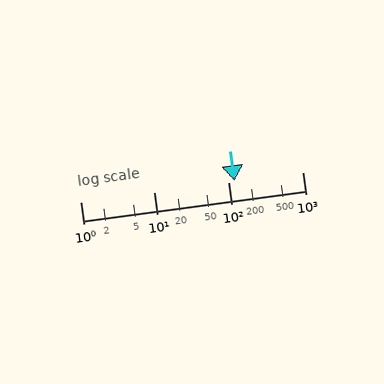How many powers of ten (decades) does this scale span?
The scale spans 3 decades, from 1 to 1000.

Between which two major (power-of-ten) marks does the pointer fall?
The pointer is between 100 and 1000.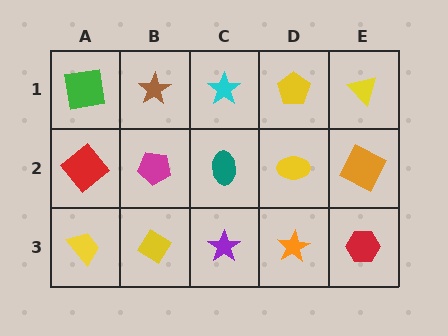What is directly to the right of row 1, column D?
A yellow triangle.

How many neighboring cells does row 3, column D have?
3.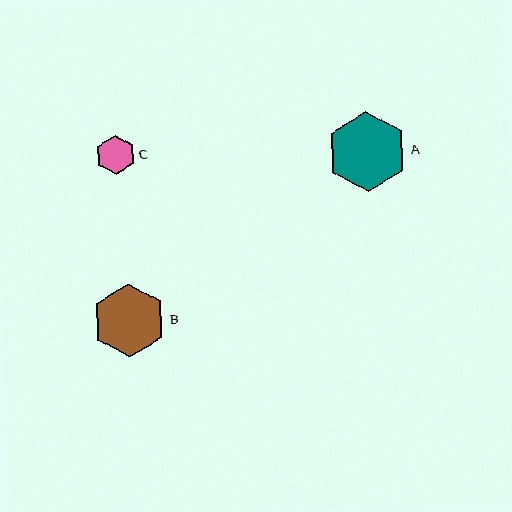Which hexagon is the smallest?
Hexagon C is the smallest with a size of approximately 40 pixels.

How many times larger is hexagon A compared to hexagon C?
Hexagon A is approximately 2.0 times the size of hexagon C.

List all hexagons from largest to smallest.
From largest to smallest: A, B, C.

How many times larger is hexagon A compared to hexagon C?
Hexagon A is approximately 2.0 times the size of hexagon C.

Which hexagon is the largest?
Hexagon A is the largest with a size of approximately 81 pixels.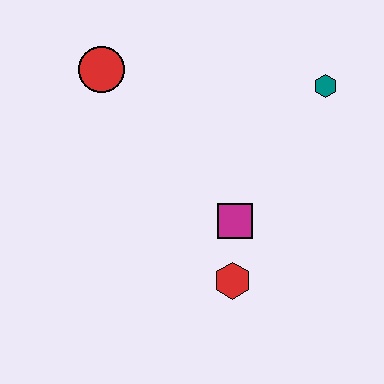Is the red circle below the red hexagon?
No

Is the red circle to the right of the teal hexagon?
No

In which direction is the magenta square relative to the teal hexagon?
The magenta square is below the teal hexagon.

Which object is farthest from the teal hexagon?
The red circle is farthest from the teal hexagon.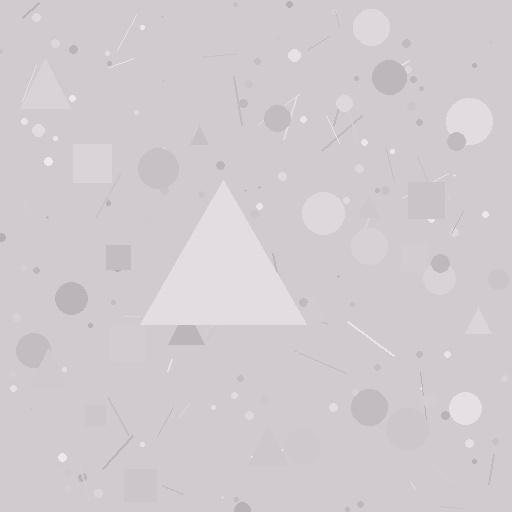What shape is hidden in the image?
A triangle is hidden in the image.